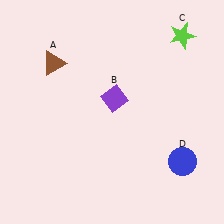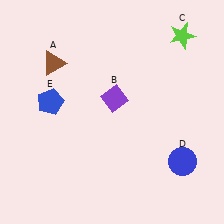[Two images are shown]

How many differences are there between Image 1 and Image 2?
There is 1 difference between the two images.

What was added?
A blue pentagon (E) was added in Image 2.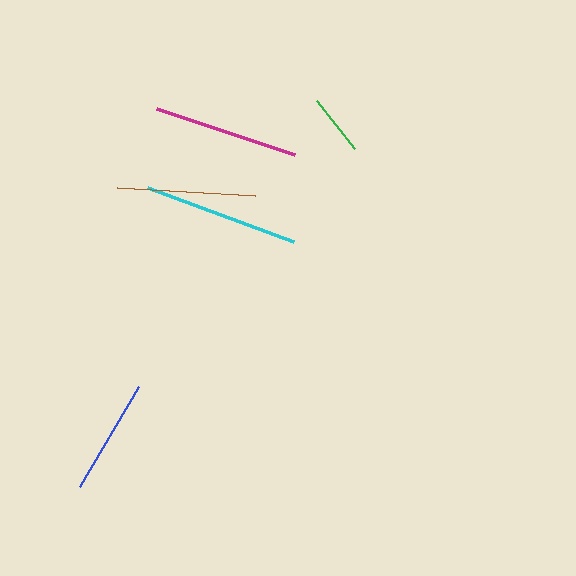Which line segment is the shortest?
The green line is the shortest at approximately 61 pixels.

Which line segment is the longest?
The cyan line is the longest at approximately 156 pixels.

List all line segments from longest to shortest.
From longest to shortest: cyan, magenta, brown, blue, green.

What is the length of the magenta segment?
The magenta segment is approximately 145 pixels long.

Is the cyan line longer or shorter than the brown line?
The cyan line is longer than the brown line.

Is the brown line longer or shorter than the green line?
The brown line is longer than the green line.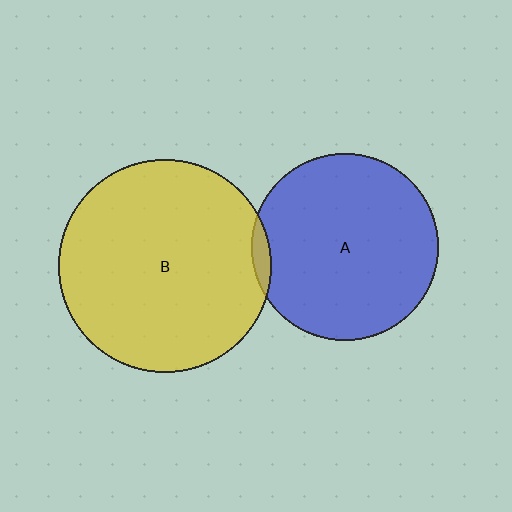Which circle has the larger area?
Circle B (yellow).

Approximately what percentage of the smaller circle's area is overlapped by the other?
Approximately 5%.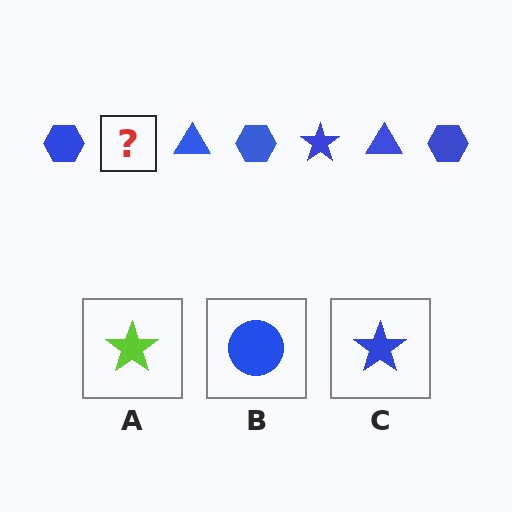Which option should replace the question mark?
Option C.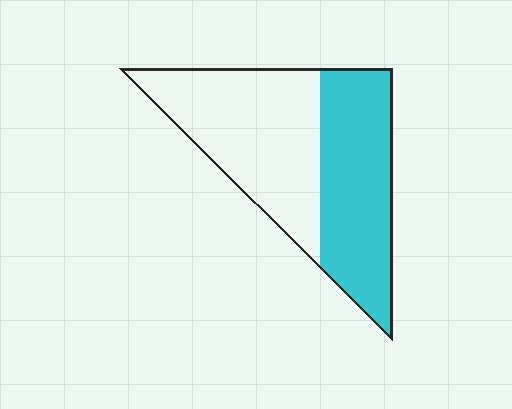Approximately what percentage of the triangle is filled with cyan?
Approximately 45%.